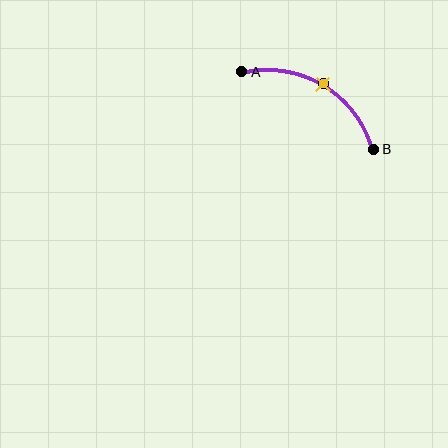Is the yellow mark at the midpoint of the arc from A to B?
Yes. The yellow mark lies on the arc at equal arc-length from both A and B — it is the arc midpoint.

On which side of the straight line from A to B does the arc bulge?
The arc bulges above the straight line connecting A and B.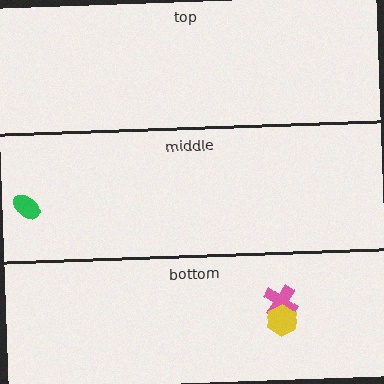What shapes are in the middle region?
The green ellipse.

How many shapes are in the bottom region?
2.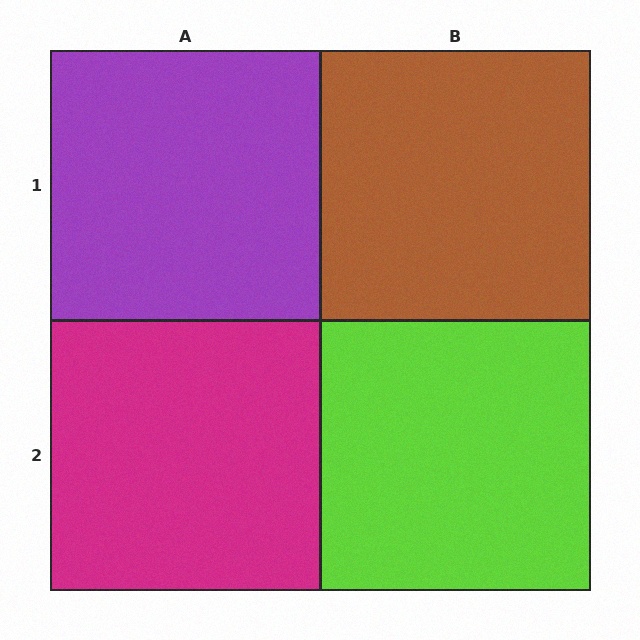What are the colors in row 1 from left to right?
Purple, brown.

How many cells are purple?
1 cell is purple.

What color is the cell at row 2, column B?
Lime.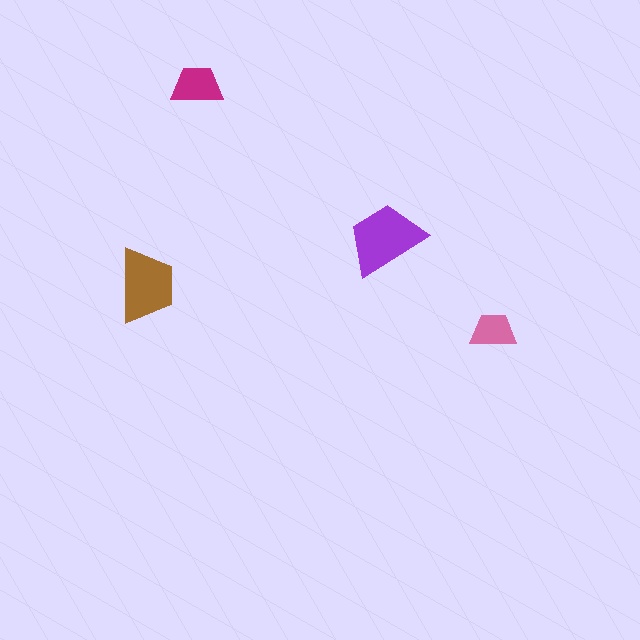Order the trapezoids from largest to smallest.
the purple one, the brown one, the magenta one, the pink one.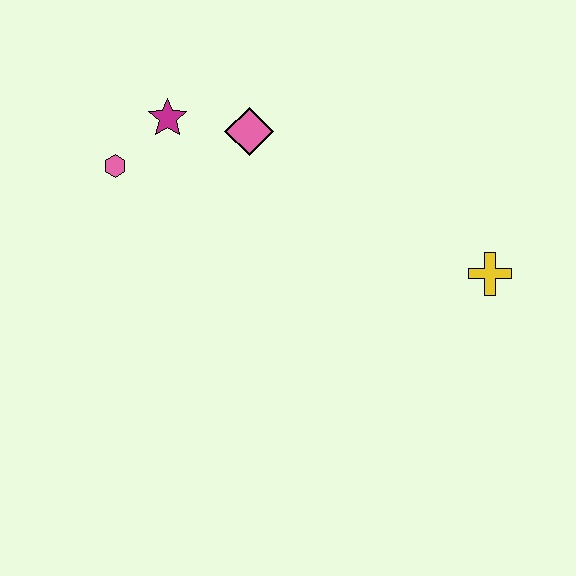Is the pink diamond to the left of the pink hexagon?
No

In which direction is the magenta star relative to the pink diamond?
The magenta star is to the left of the pink diamond.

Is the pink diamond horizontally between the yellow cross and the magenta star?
Yes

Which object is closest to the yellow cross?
The pink diamond is closest to the yellow cross.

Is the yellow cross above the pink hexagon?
No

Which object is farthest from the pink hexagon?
The yellow cross is farthest from the pink hexagon.